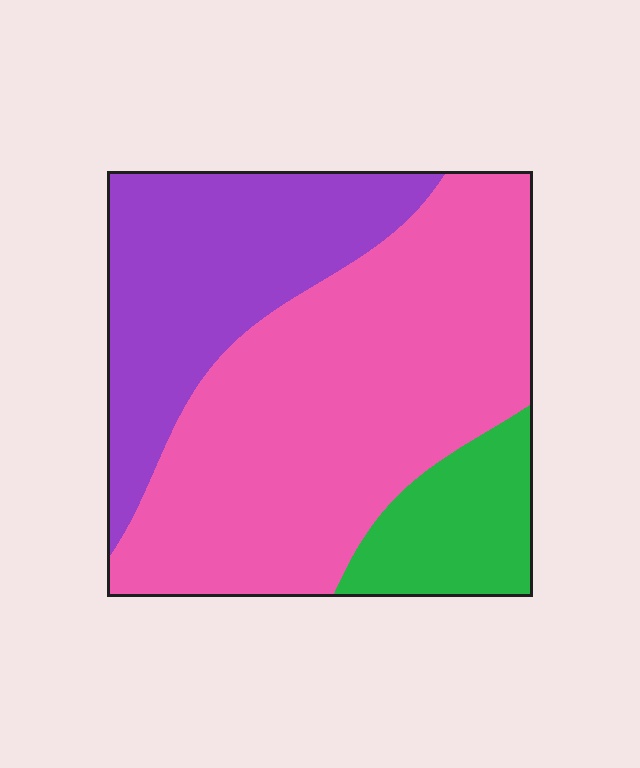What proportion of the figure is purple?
Purple covers 30% of the figure.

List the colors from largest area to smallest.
From largest to smallest: pink, purple, green.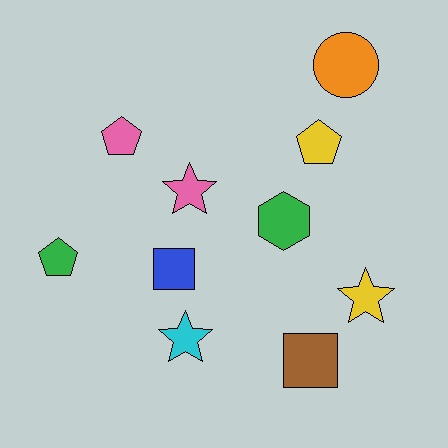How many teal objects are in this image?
There are no teal objects.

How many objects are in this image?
There are 10 objects.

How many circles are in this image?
There is 1 circle.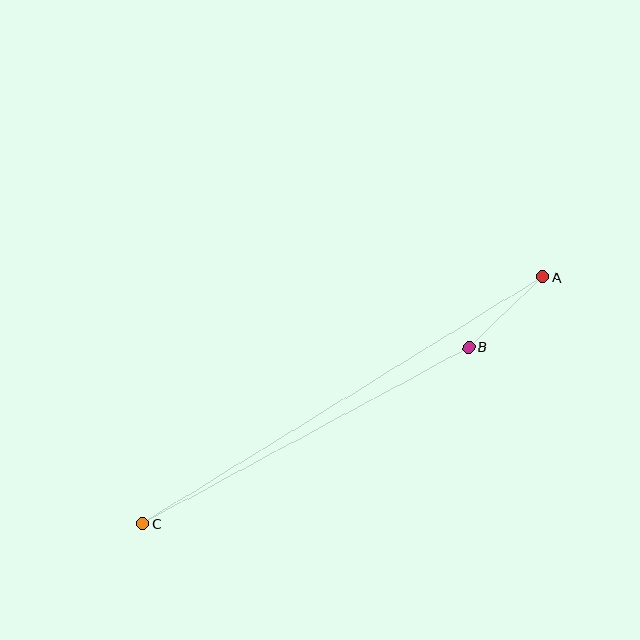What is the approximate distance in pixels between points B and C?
The distance between B and C is approximately 371 pixels.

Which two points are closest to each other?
Points A and B are closest to each other.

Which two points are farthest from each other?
Points A and C are farthest from each other.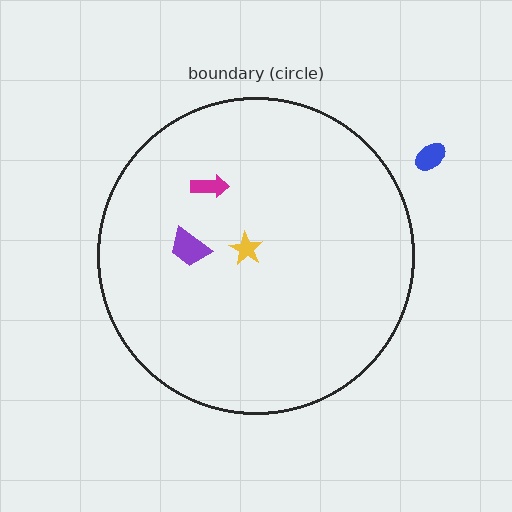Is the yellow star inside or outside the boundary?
Inside.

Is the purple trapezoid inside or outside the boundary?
Inside.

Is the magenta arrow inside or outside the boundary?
Inside.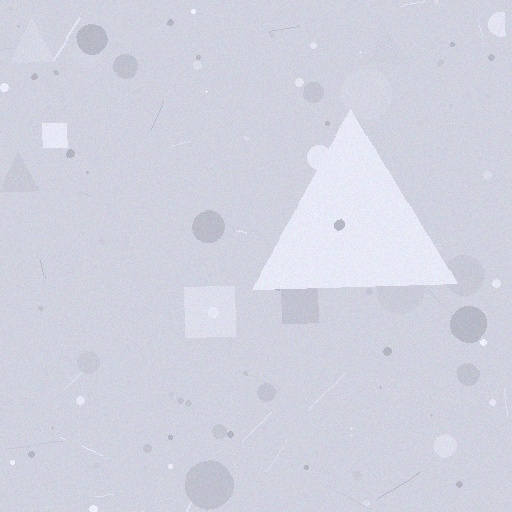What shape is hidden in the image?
A triangle is hidden in the image.